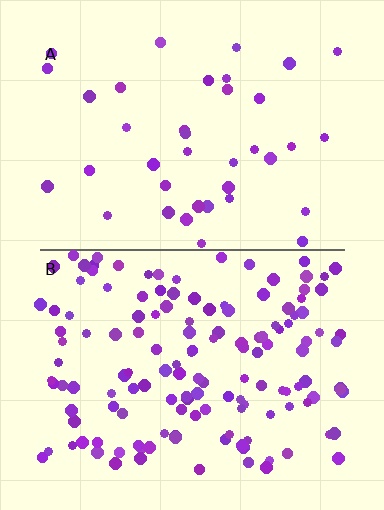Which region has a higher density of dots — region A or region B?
B (the bottom).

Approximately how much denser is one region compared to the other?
Approximately 3.7× — region B over region A.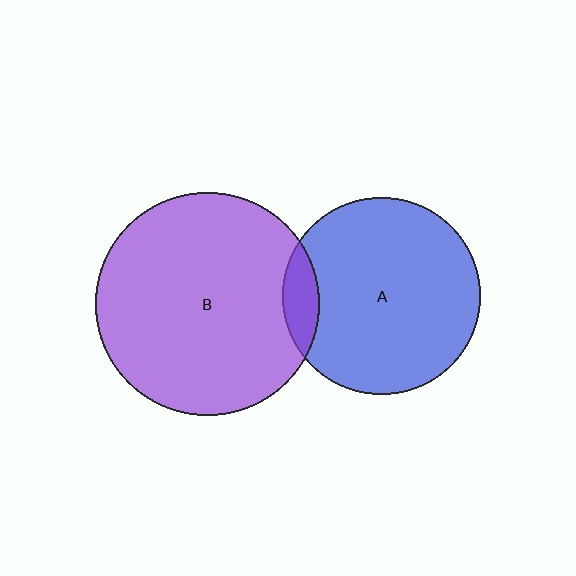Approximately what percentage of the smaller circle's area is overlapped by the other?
Approximately 10%.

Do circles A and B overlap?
Yes.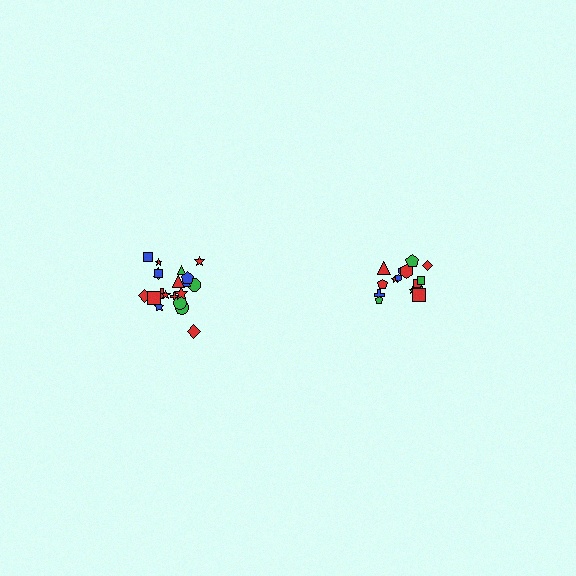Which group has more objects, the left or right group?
The left group.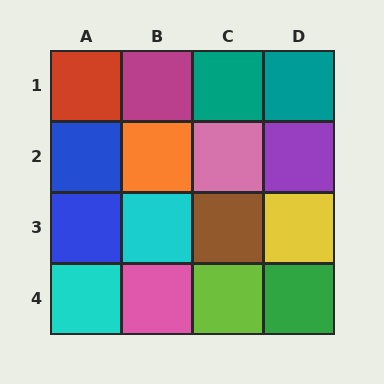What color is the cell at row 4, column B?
Pink.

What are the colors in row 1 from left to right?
Red, magenta, teal, teal.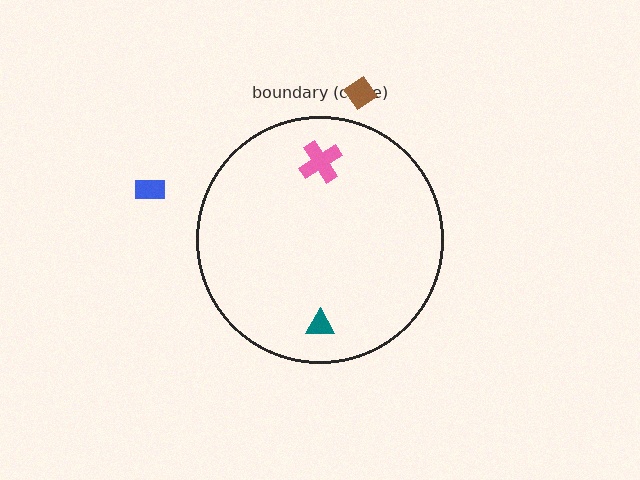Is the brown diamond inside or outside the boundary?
Outside.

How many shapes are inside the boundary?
2 inside, 2 outside.